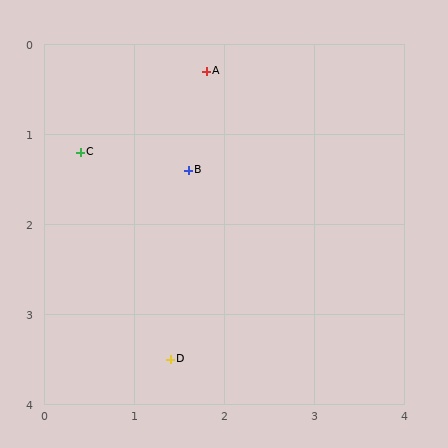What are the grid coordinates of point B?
Point B is at approximately (1.6, 1.4).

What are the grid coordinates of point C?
Point C is at approximately (0.4, 1.2).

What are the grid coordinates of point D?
Point D is at approximately (1.4, 3.5).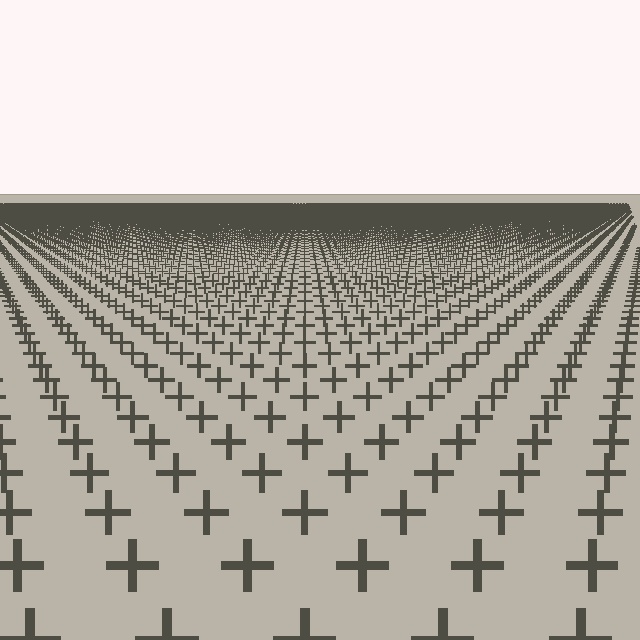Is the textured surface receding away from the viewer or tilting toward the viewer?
The surface is receding away from the viewer. Texture elements get smaller and denser toward the top.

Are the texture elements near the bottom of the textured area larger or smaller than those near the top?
Larger. Near the bottom, elements are closer to the viewer and appear at a bigger on-screen size.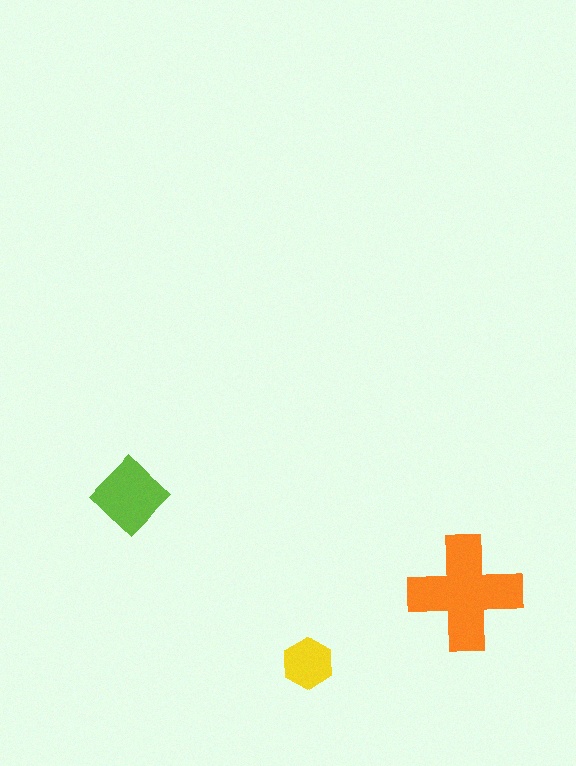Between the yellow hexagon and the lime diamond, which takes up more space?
The lime diamond.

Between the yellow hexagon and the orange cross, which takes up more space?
The orange cross.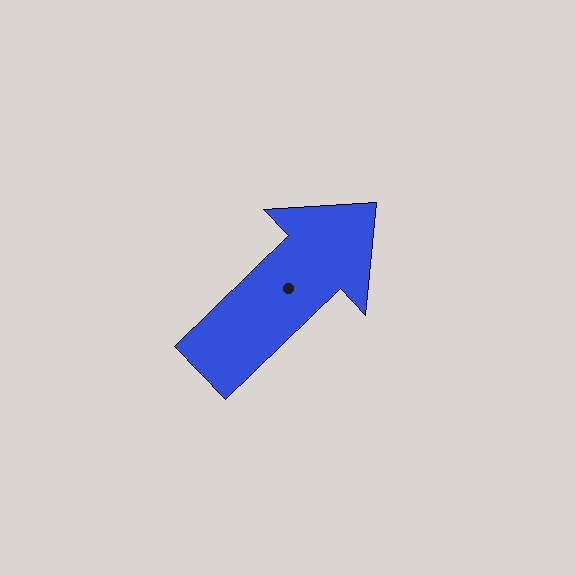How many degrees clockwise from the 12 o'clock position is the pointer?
Approximately 46 degrees.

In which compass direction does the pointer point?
Northeast.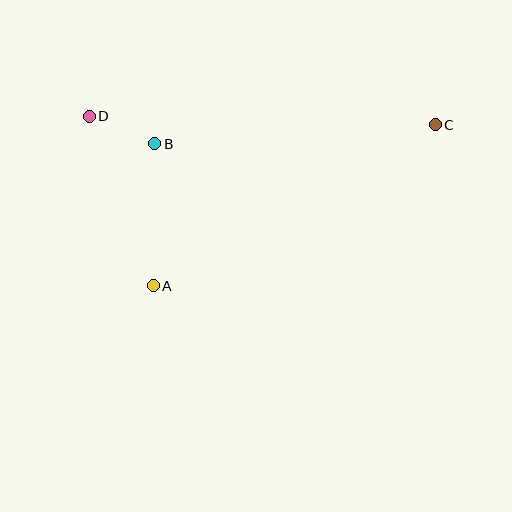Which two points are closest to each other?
Points B and D are closest to each other.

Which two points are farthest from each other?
Points C and D are farthest from each other.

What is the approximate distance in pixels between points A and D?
The distance between A and D is approximately 181 pixels.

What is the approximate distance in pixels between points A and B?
The distance between A and B is approximately 142 pixels.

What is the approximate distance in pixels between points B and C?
The distance between B and C is approximately 281 pixels.